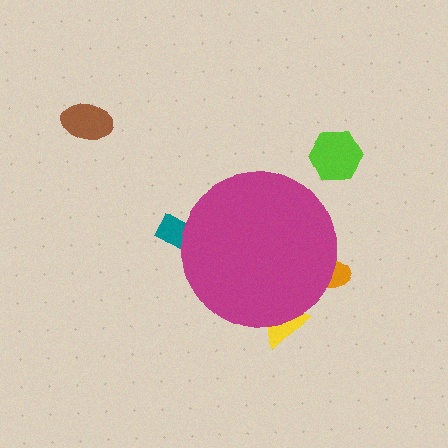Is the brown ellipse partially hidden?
No, the brown ellipse is fully visible.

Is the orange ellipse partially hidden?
Yes, the orange ellipse is partially hidden behind the magenta circle.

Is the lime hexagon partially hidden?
No, the lime hexagon is fully visible.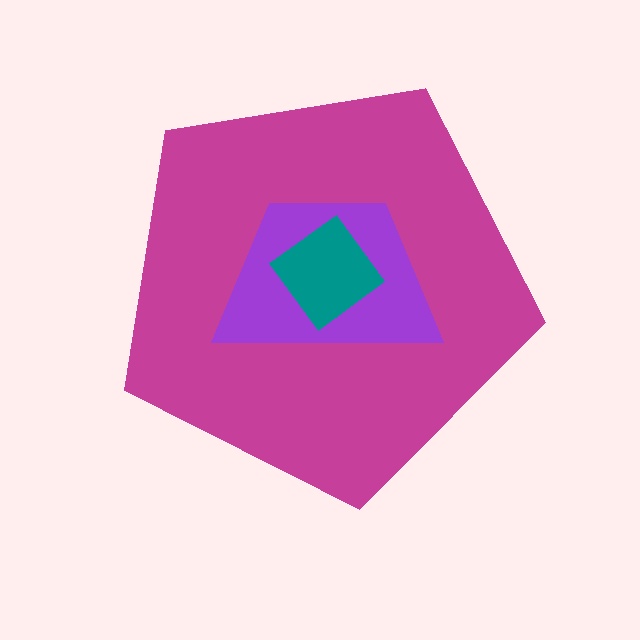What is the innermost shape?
The teal diamond.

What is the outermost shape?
The magenta pentagon.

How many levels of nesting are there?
3.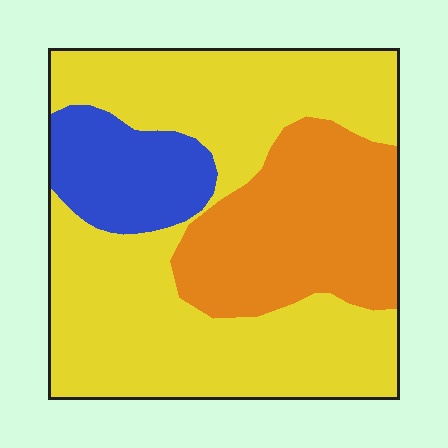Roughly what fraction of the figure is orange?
Orange takes up between a sixth and a third of the figure.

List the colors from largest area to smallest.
From largest to smallest: yellow, orange, blue.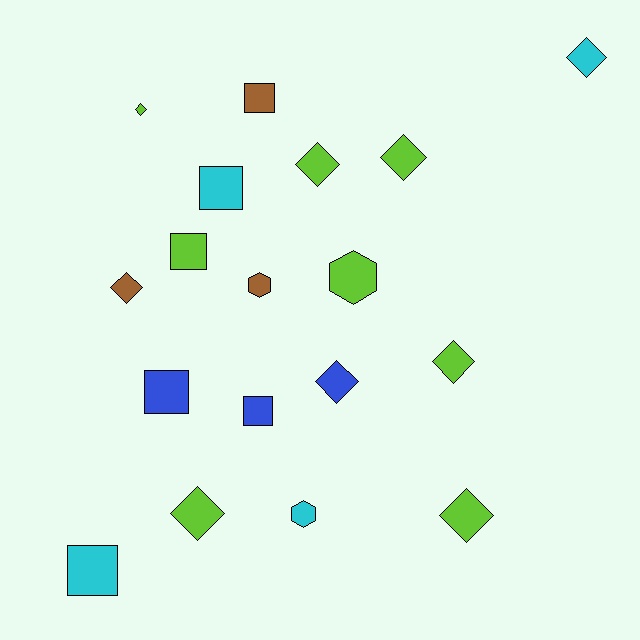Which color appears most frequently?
Lime, with 8 objects.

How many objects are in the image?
There are 18 objects.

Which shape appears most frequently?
Diamond, with 9 objects.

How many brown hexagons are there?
There is 1 brown hexagon.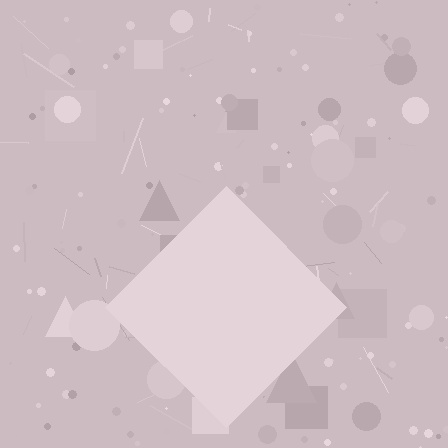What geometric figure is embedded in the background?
A diamond is embedded in the background.